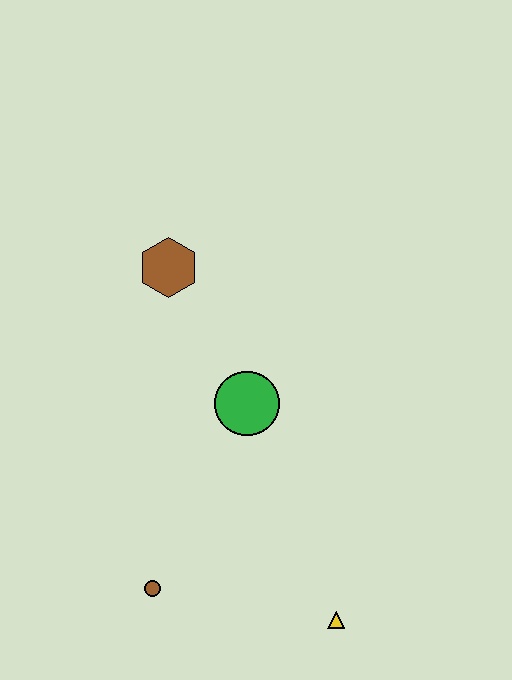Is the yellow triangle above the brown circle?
No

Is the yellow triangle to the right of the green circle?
Yes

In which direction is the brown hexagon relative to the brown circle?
The brown hexagon is above the brown circle.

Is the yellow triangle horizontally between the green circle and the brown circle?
No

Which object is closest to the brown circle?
The yellow triangle is closest to the brown circle.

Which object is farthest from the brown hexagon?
The yellow triangle is farthest from the brown hexagon.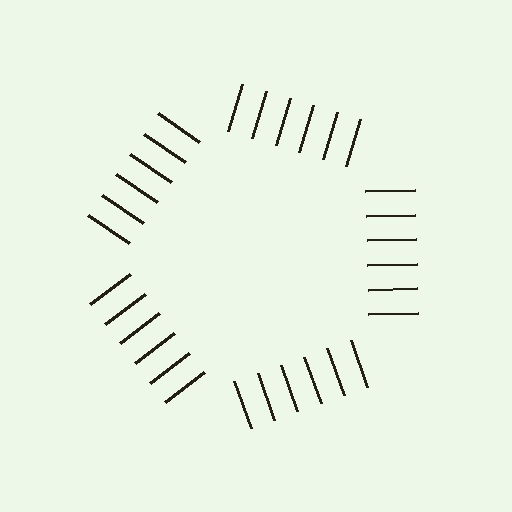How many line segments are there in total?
30 — 6 along each of the 5 edges.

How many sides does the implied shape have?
5 sides — the line-ends trace a pentagon.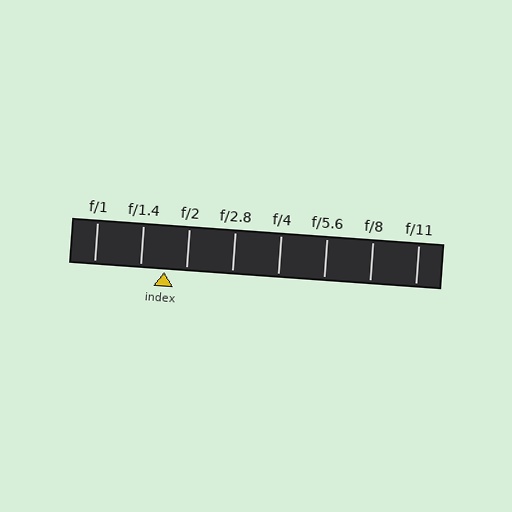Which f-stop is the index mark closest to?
The index mark is closest to f/2.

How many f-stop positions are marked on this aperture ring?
There are 8 f-stop positions marked.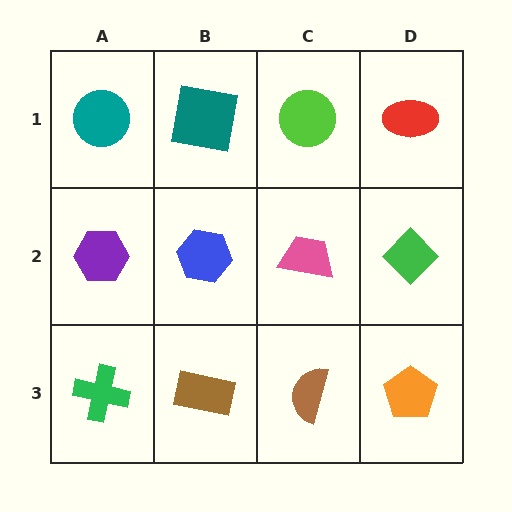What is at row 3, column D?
An orange pentagon.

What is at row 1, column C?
A lime circle.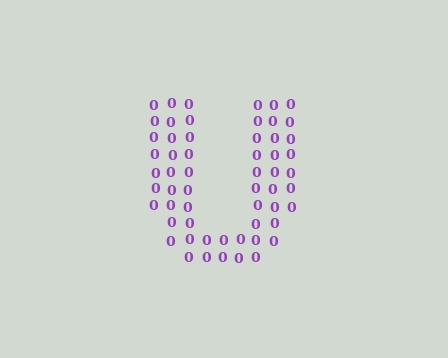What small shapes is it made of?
It is made of small digit 0's.